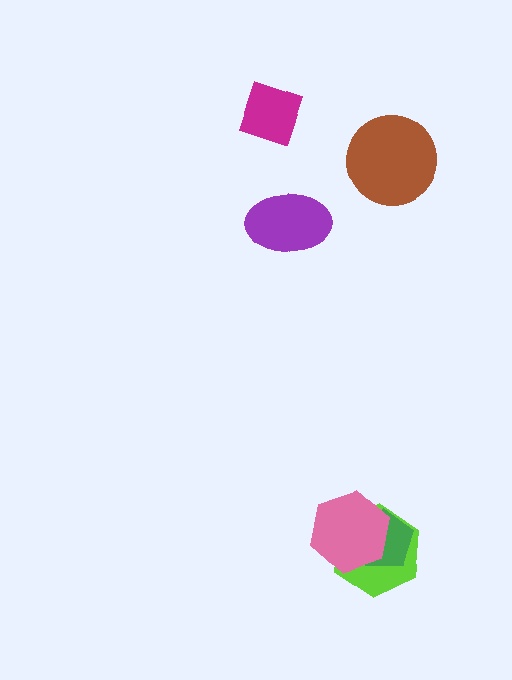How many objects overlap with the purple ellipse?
0 objects overlap with the purple ellipse.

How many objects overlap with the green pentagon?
2 objects overlap with the green pentagon.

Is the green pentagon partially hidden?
Yes, it is partially covered by another shape.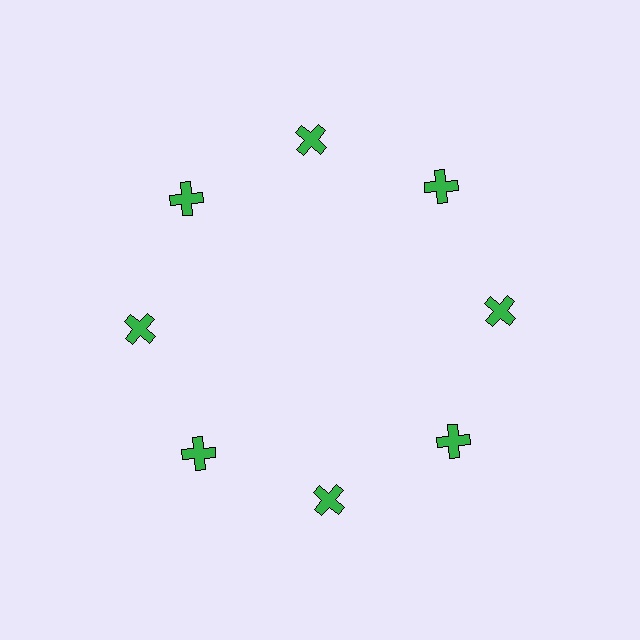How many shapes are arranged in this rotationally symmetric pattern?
There are 8 shapes, arranged in 8 groups of 1.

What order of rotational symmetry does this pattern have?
This pattern has 8-fold rotational symmetry.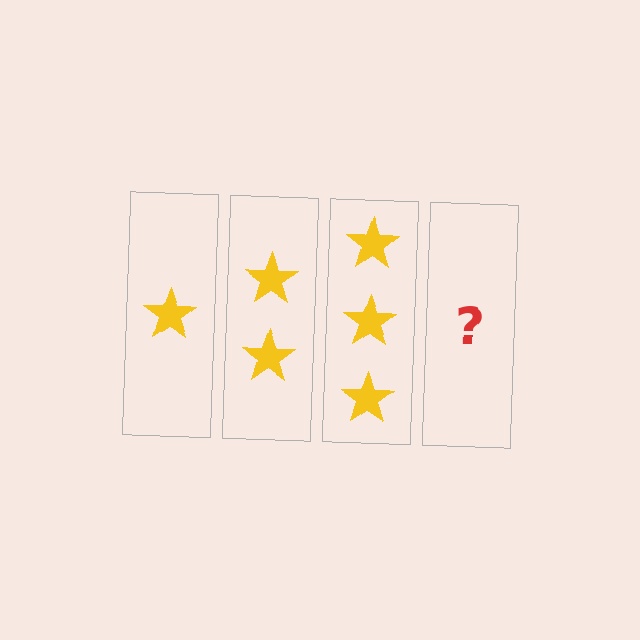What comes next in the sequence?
The next element should be 4 stars.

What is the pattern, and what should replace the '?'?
The pattern is that each step adds one more star. The '?' should be 4 stars.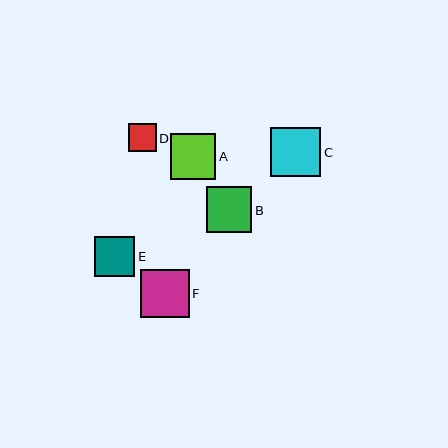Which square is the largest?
Square C is the largest with a size of approximately 50 pixels.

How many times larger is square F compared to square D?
Square F is approximately 1.7 times the size of square D.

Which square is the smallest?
Square D is the smallest with a size of approximately 28 pixels.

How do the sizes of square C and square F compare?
Square C and square F are approximately the same size.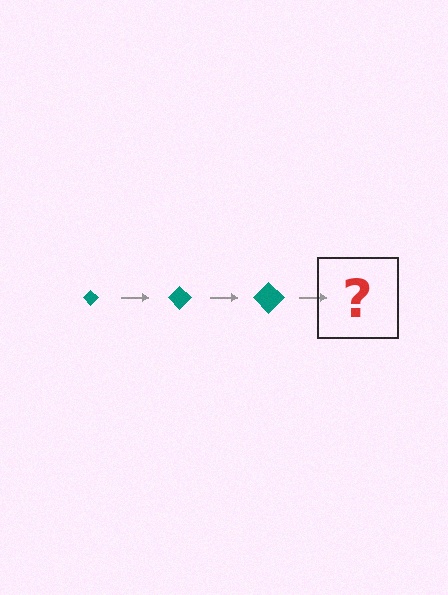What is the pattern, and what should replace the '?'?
The pattern is that the diamond gets progressively larger each step. The '?' should be a teal diamond, larger than the previous one.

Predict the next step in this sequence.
The next step is a teal diamond, larger than the previous one.